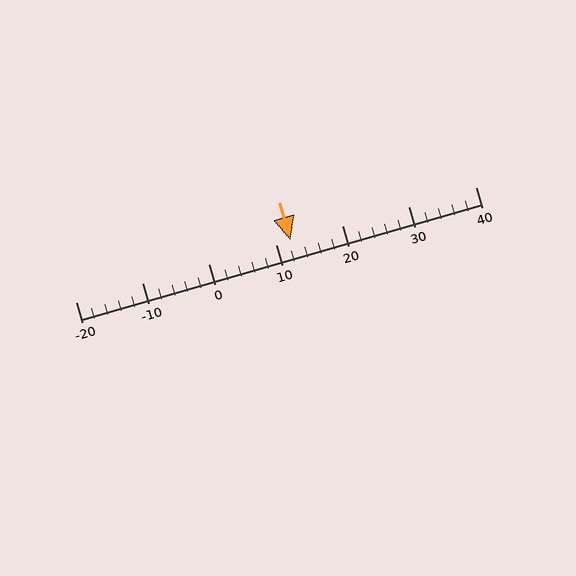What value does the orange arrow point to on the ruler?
The orange arrow points to approximately 12.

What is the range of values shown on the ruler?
The ruler shows values from -20 to 40.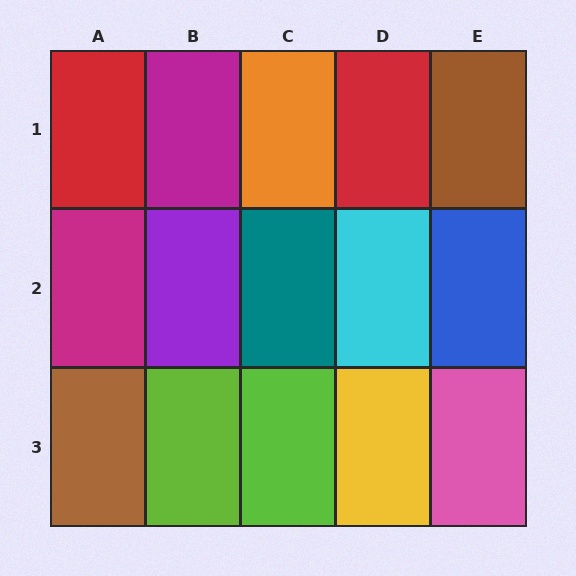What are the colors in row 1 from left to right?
Red, magenta, orange, red, brown.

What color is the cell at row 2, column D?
Cyan.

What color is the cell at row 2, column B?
Purple.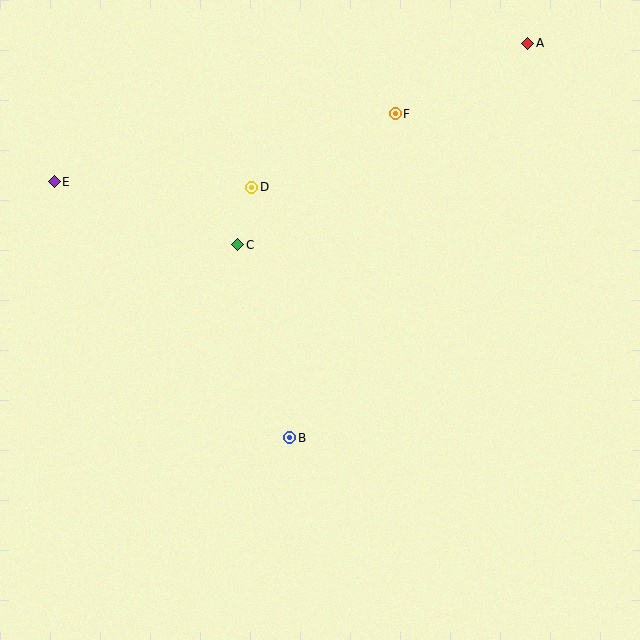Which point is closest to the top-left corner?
Point E is closest to the top-left corner.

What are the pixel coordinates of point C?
Point C is at (238, 245).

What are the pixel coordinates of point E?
Point E is at (54, 182).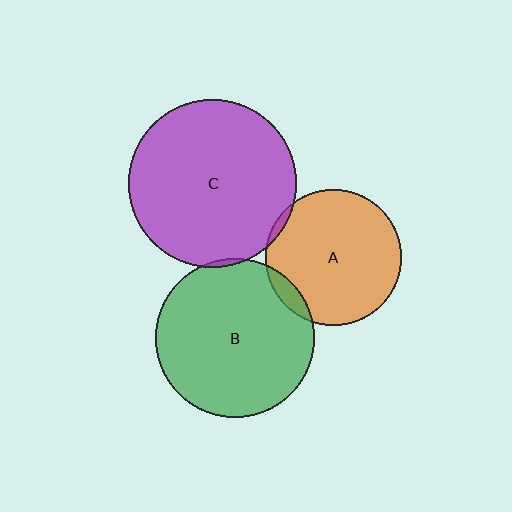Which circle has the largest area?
Circle C (purple).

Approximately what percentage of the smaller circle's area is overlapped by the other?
Approximately 5%.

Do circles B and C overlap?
Yes.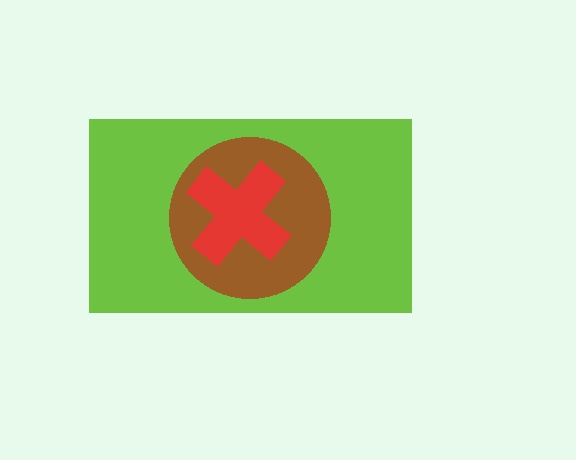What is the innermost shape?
The red cross.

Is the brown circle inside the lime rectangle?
Yes.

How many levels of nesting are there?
3.